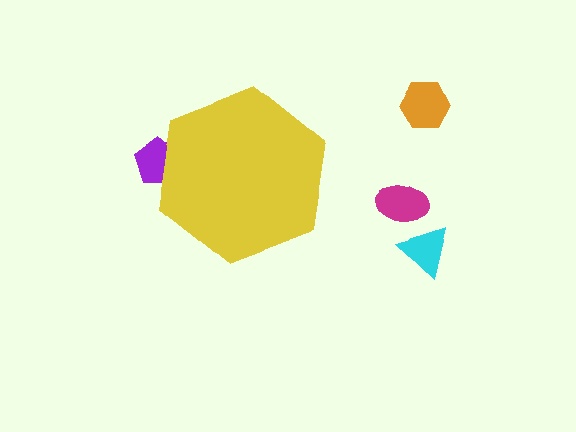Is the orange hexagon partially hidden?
No, the orange hexagon is fully visible.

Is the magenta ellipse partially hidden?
No, the magenta ellipse is fully visible.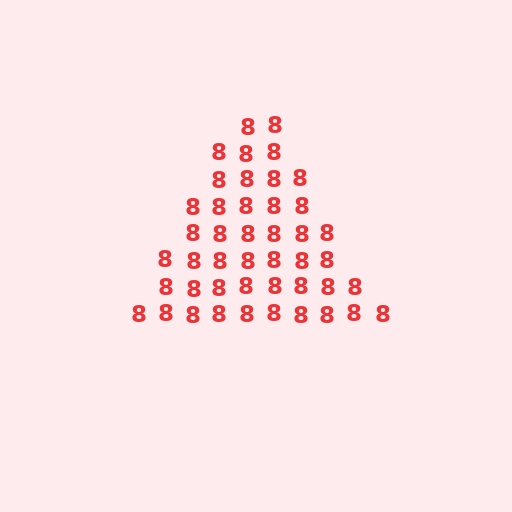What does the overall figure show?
The overall figure shows a triangle.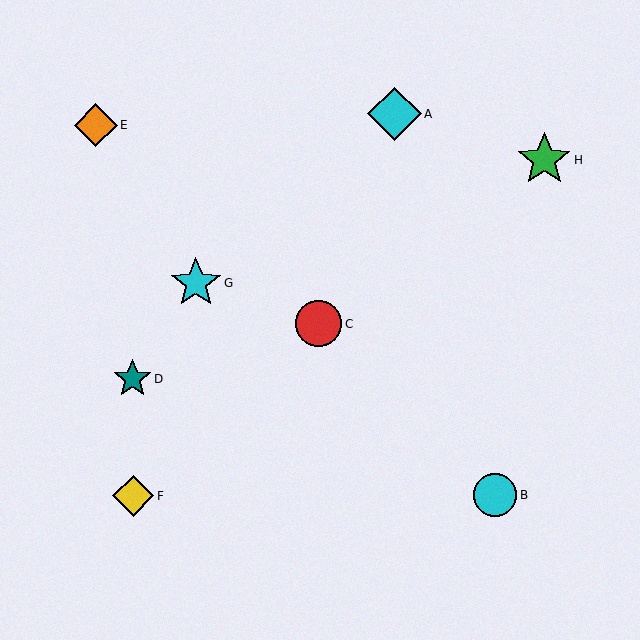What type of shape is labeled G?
Shape G is a cyan star.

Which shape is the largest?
The cyan diamond (labeled A) is the largest.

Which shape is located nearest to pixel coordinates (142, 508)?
The yellow diamond (labeled F) at (133, 496) is nearest to that location.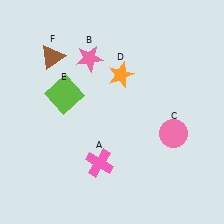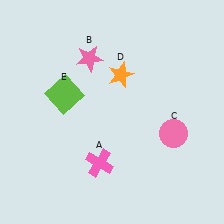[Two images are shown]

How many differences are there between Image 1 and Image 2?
There is 1 difference between the two images.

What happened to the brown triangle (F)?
The brown triangle (F) was removed in Image 2. It was in the top-left area of Image 1.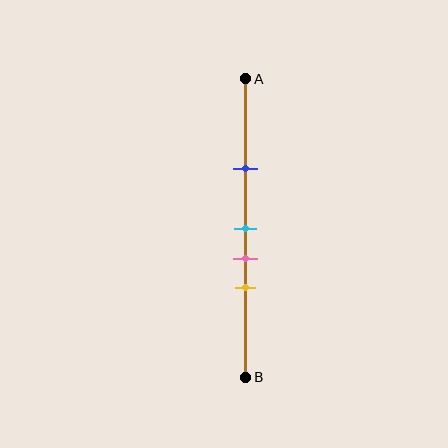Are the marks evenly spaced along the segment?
No, the marks are not evenly spaced.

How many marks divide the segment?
There are 4 marks dividing the segment.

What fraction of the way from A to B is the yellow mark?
The yellow mark is approximately 70% (0.7) of the way from A to B.